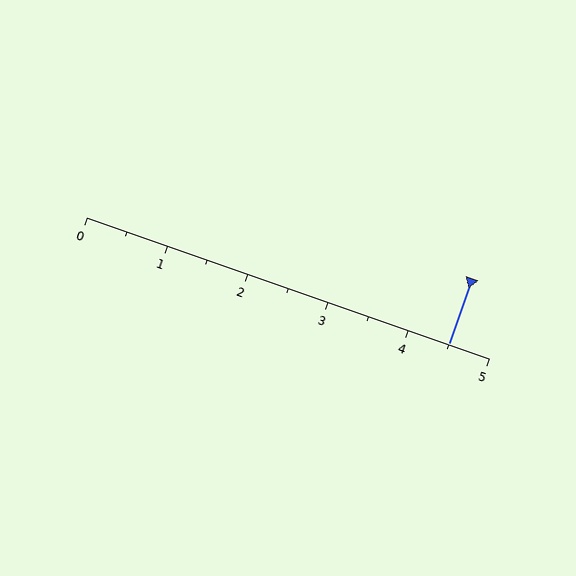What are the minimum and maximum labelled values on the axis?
The axis runs from 0 to 5.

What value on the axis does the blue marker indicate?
The marker indicates approximately 4.5.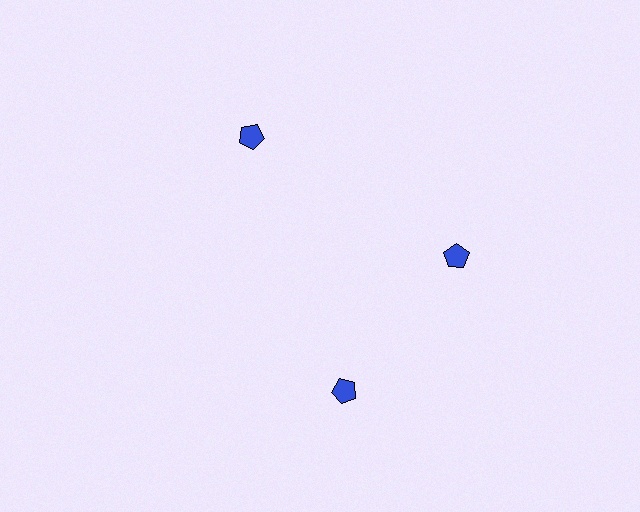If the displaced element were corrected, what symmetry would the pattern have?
It would have 3-fold rotational symmetry — the pattern would map onto itself every 120 degrees.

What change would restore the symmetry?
The symmetry would be restored by rotating it back into even spacing with its neighbors so that all 3 pentagons sit at equal angles and equal distance from the center.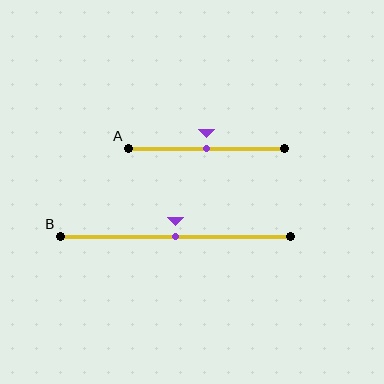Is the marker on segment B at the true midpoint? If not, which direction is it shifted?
Yes, the marker on segment B is at the true midpoint.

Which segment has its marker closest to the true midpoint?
Segment A has its marker closest to the true midpoint.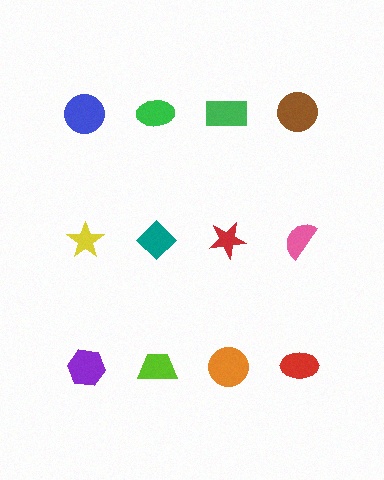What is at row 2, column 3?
A red star.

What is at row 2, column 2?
A teal diamond.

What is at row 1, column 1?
A blue circle.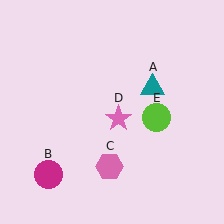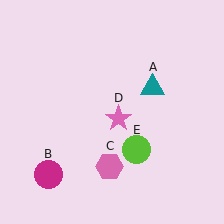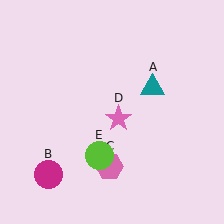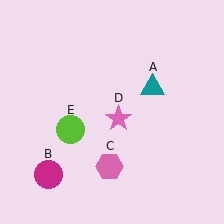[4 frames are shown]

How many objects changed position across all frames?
1 object changed position: lime circle (object E).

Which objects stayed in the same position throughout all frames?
Teal triangle (object A) and magenta circle (object B) and pink hexagon (object C) and pink star (object D) remained stationary.